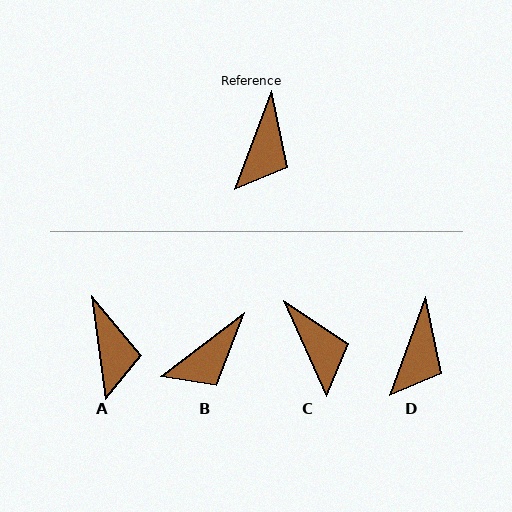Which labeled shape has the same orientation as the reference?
D.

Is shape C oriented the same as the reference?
No, it is off by about 44 degrees.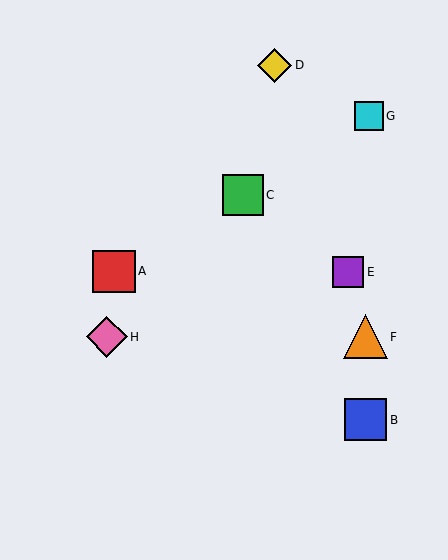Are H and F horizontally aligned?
Yes, both are at y≈337.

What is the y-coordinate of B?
Object B is at y≈420.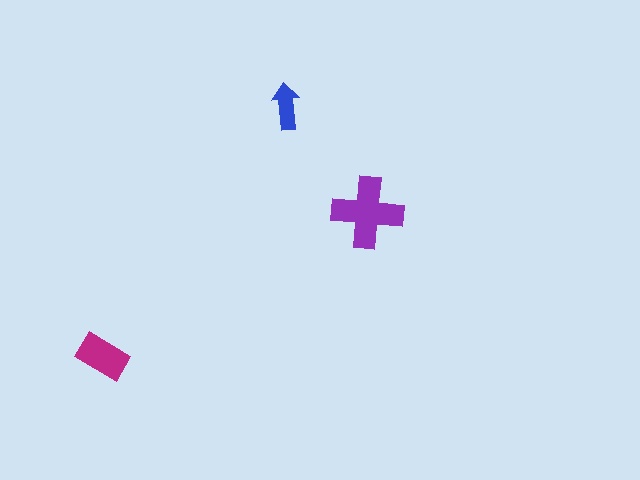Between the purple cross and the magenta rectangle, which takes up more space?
The purple cross.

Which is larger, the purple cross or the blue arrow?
The purple cross.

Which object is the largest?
The purple cross.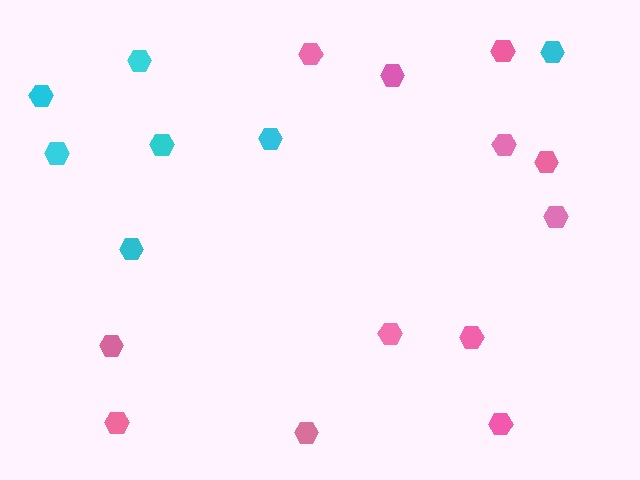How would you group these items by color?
There are 2 groups: one group of pink hexagons (12) and one group of cyan hexagons (7).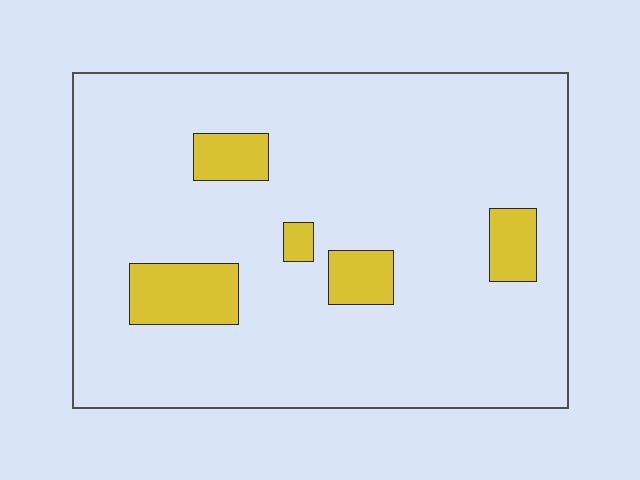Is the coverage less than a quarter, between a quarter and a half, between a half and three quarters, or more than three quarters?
Less than a quarter.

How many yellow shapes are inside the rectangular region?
5.